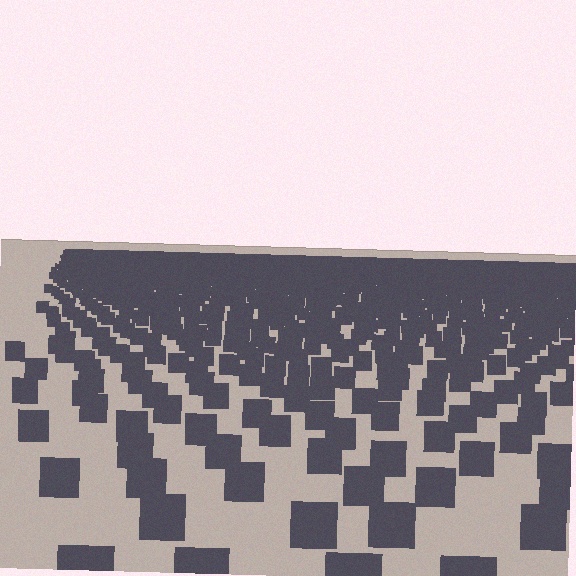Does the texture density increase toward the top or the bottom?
Density increases toward the top.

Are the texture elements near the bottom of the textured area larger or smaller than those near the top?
Larger. Near the bottom, elements are closer to the viewer and appear at a bigger on-screen size.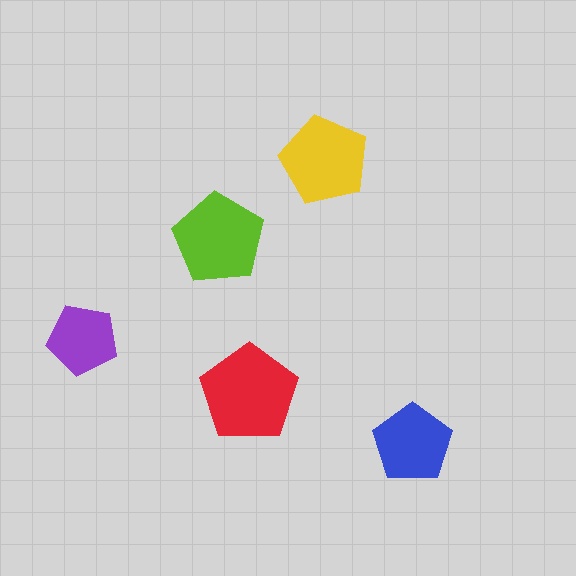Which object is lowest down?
The blue pentagon is bottommost.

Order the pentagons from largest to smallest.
the red one, the lime one, the yellow one, the blue one, the purple one.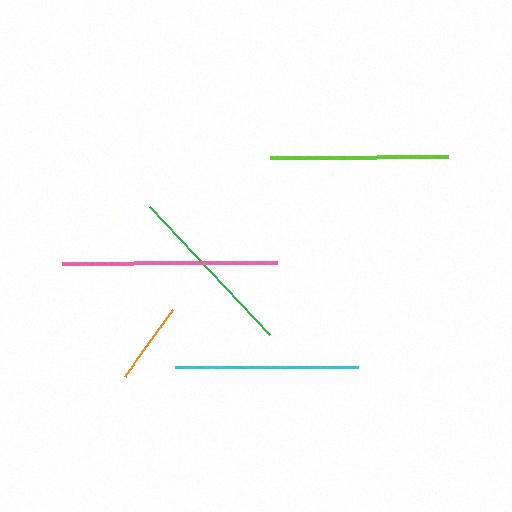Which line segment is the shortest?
The orange line is the shortest at approximately 81 pixels.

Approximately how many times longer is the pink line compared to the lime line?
The pink line is approximately 1.2 times the length of the lime line.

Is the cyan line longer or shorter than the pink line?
The pink line is longer than the cyan line.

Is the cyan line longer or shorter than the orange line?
The cyan line is longer than the orange line.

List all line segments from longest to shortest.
From longest to shortest: pink, cyan, lime, green, orange.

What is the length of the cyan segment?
The cyan segment is approximately 183 pixels long.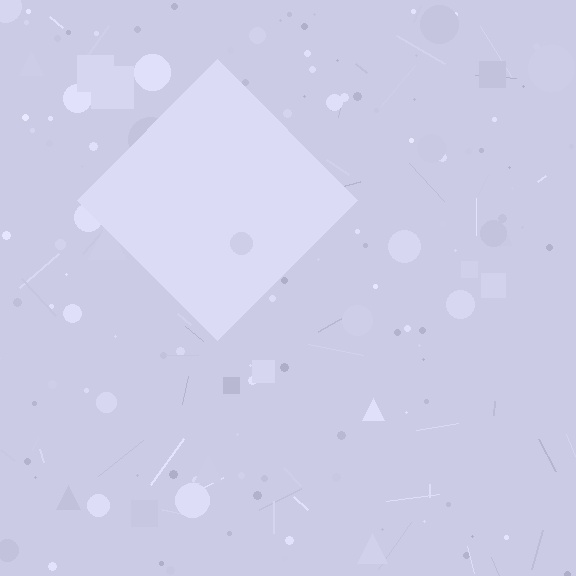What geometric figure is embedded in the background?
A diamond is embedded in the background.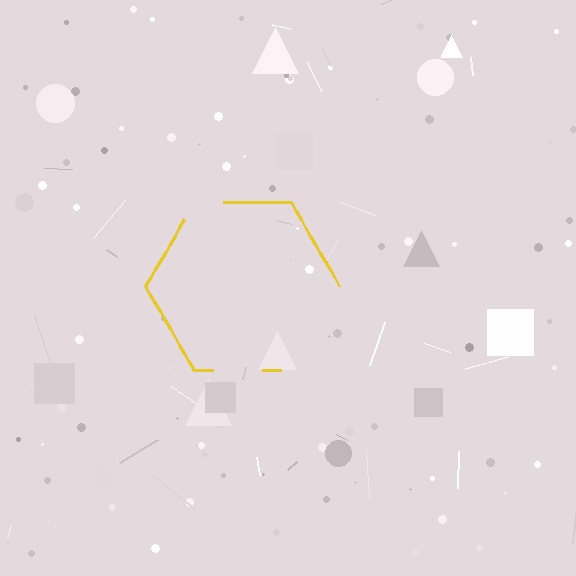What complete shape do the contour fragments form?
The contour fragments form a hexagon.